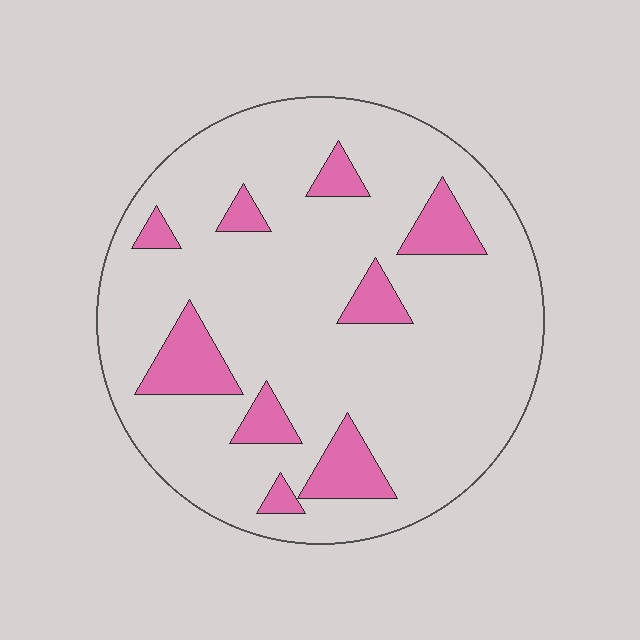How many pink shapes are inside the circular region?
9.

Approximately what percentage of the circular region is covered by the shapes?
Approximately 15%.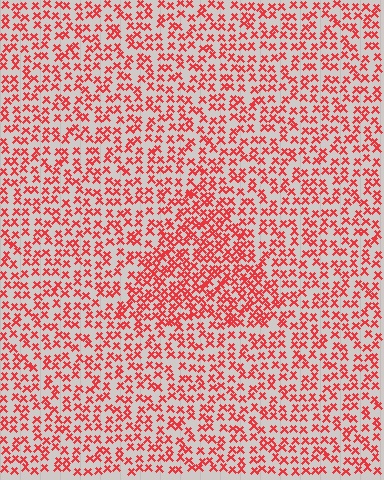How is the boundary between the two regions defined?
The boundary is defined by a change in element density (approximately 1.7x ratio). All elements are the same color, size, and shape.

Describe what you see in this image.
The image contains small red elements arranged at two different densities. A triangle-shaped region is visible where the elements are more densely packed than the surrounding area.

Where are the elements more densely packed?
The elements are more densely packed inside the triangle boundary.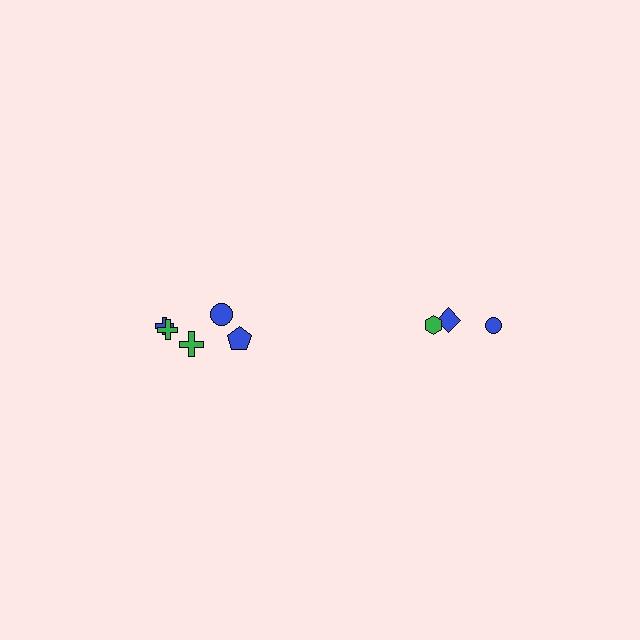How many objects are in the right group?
There are 3 objects.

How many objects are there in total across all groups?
There are 8 objects.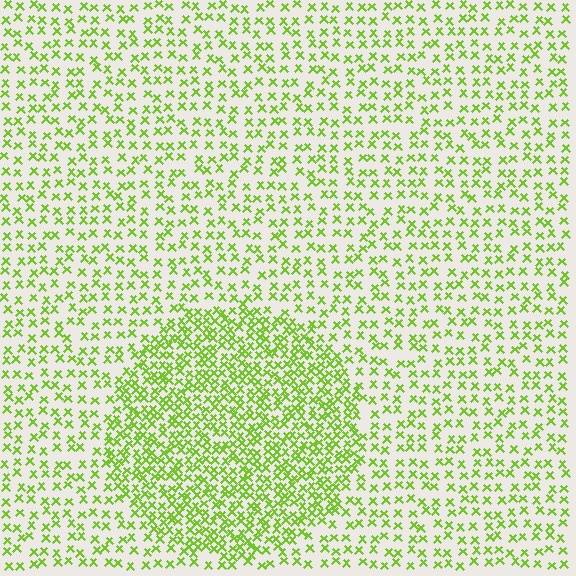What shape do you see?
I see a circle.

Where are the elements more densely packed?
The elements are more densely packed inside the circle boundary.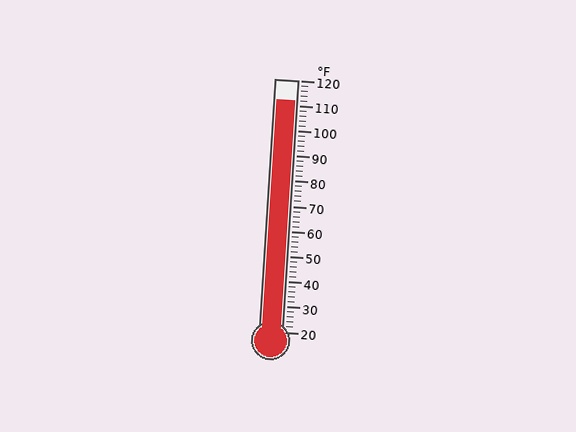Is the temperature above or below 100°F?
The temperature is above 100°F.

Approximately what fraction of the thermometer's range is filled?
The thermometer is filled to approximately 90% of its range.